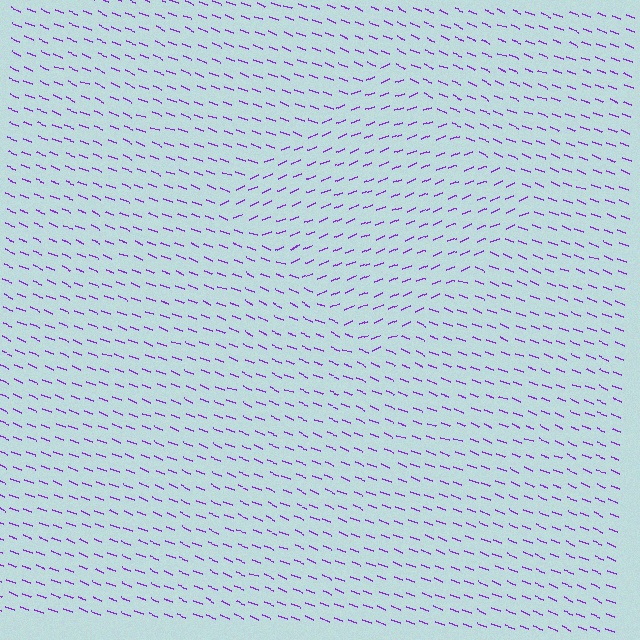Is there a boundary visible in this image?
Yes, there is a texture boundary formed by a change in line orientation.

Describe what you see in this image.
The image is filled with small purple line segments. A diamond region in the image has lines oriented differently from the surrounding lines, creating a visible texture boundary.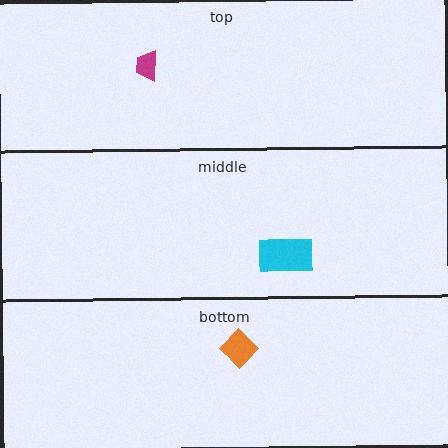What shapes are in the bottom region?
The orange diamond.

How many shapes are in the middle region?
1.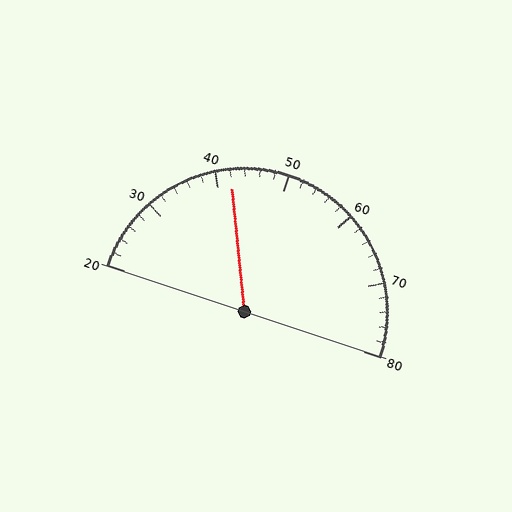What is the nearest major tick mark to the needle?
The nearest major tick mark is 40.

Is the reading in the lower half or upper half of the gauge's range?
The reading is in the lower half of the range (20 to 80).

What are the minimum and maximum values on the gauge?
The gauge ranges from 20 to 80.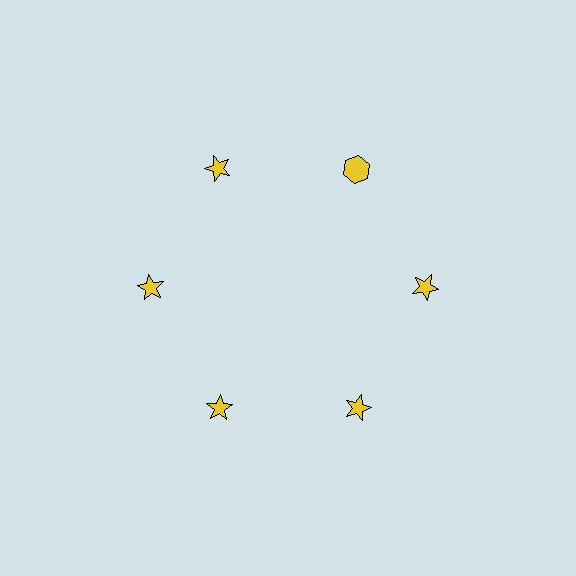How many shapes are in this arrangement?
There are 6 shapes arranged in a ring pattern.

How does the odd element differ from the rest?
It has a different shape: hexagon instead of star.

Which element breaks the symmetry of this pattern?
The yellow hexagon at roughly the 1 o'clock position breaks the symmetry. All other shapes are yellow stars.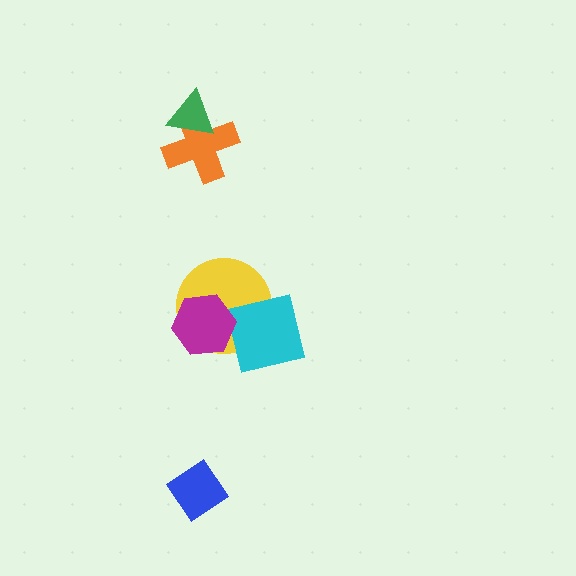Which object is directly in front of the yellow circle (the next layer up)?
The cyan square is directly in front of the yellow circle.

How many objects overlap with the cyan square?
2 objects overlap with the cyan square.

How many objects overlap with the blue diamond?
0 objects overlap with the blue diamond.